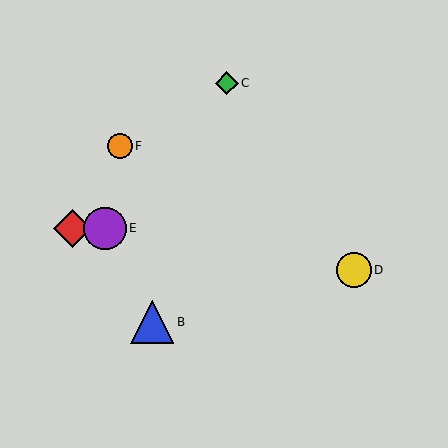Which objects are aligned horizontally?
Objects A, E are aligned horizontally.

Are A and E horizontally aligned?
Yes, both are at y≈228.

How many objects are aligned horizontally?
2 objects (A, E) are aligned horizontally.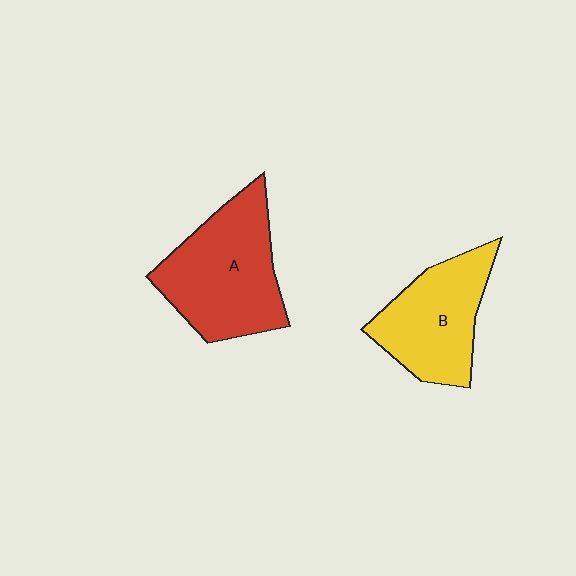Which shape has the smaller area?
Shape B (yellow).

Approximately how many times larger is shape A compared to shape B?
Approximately 1.3 times.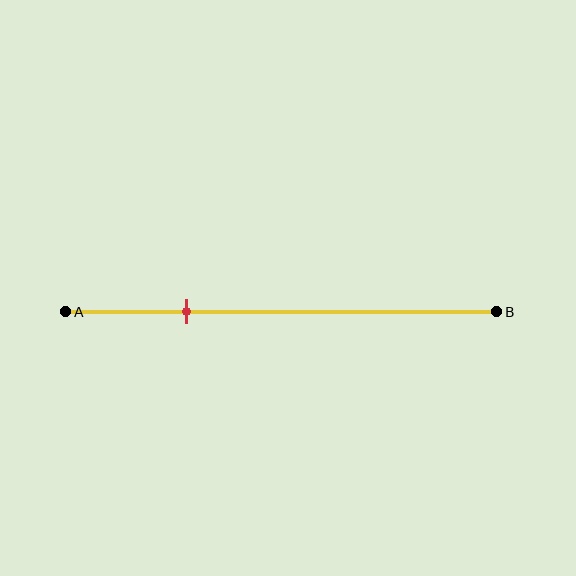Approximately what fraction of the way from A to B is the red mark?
The red mark is approximately 30% of the way from A to B.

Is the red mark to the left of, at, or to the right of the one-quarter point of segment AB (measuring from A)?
The red mark is to the right of the one-quarter point of segment AB.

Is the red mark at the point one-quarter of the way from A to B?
No, the mark is at about 30% from A, not at the 25% one-quarter point.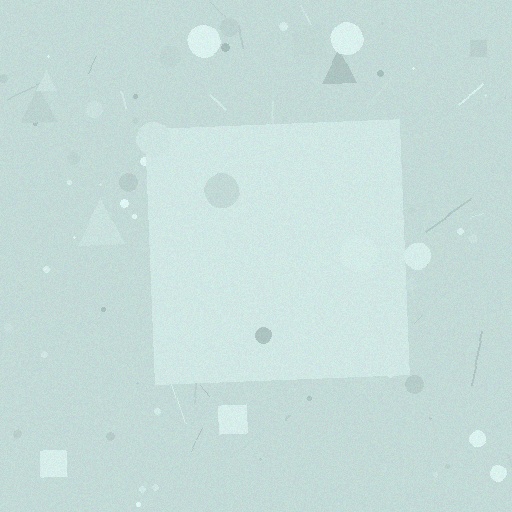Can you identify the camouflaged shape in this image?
The camouflaged shape is a square.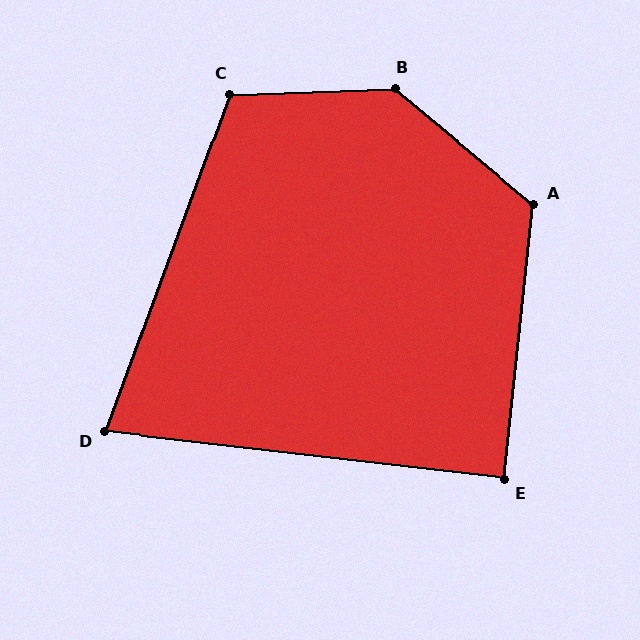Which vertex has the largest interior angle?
B, at approximately 138 degrees.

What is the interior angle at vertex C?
Approximately 112 degrees (obtuse).